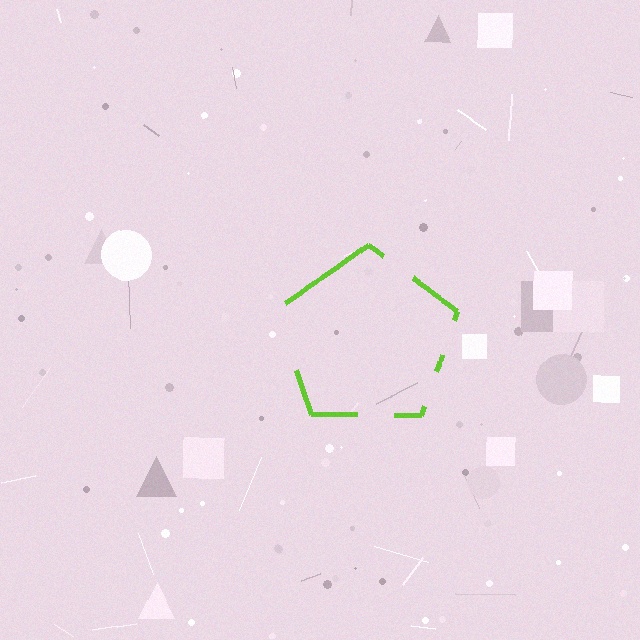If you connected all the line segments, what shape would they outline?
They would outline a pentagon.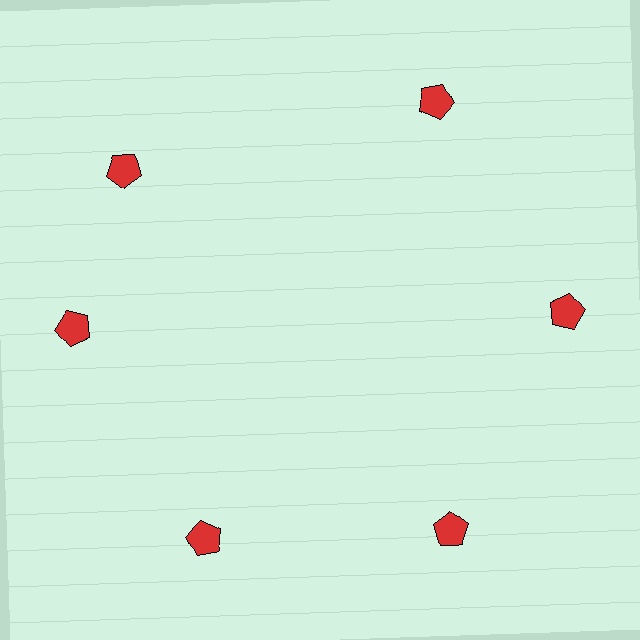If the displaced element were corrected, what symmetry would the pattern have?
It would have 6-fold rotational symmetry — the pattern would map onto itself every 60 degrees.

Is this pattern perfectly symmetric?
No. The 6 red pentagons are arranged in a ring, but one element near the 11 o'clock position is rotated out of alignment along the ring, breaking the 6-fold rotational symmetry.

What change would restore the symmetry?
The symmetry would be restored by rotating it back into even spacing with its neighbors so that all 6 pentagons sit at equal angles and equal distance from the center.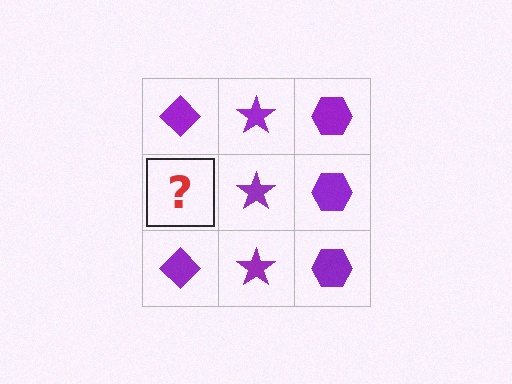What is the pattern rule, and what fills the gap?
The rule is that each column has a consistent shape. The gap should be filled with a purple diamond.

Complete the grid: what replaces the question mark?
The question mark should be replaced with a purple diamond.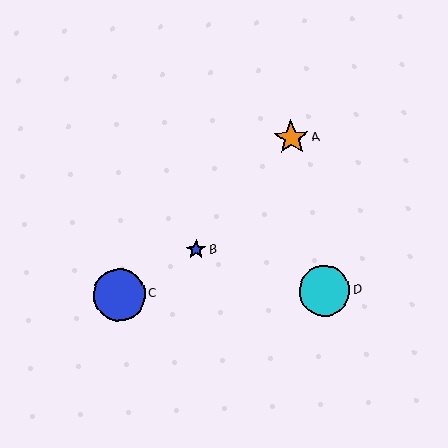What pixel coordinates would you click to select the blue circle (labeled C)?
Click at (119, 295) to select the blue circle C.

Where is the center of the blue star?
The center of the blue star is at (196, 250).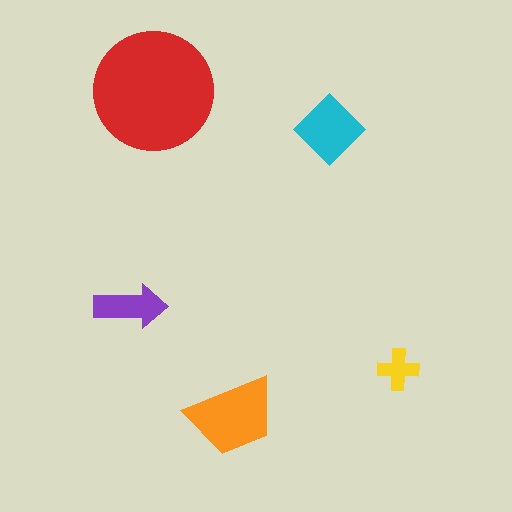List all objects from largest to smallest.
The red circle, the orange trapezoid, the cyan diamond, the purple arrow, the yellow cross.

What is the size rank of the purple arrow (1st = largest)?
4th.